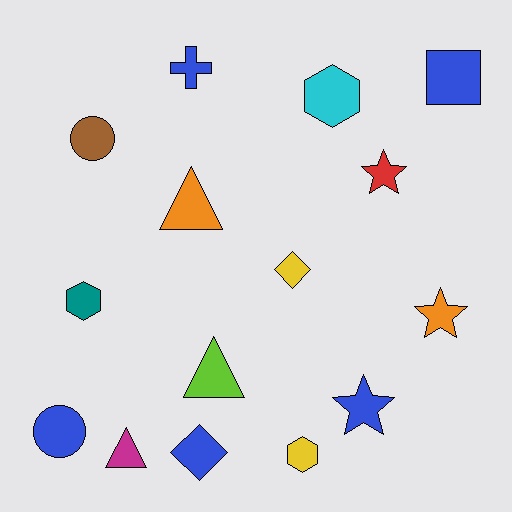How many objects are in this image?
There are 15 objects.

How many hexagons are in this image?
There are 3 hexagons.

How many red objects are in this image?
There is 1 red object.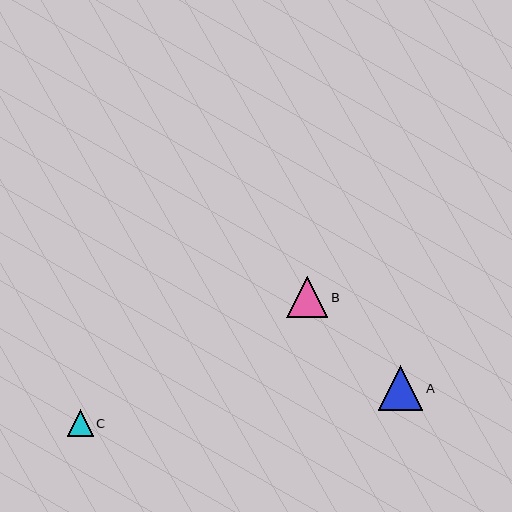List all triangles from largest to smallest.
From largest to smallest: A, B, C.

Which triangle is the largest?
Triangle A is the largest with a size of approximately 45 pixels.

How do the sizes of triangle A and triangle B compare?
Triangle A and triangle B are approximately the same size.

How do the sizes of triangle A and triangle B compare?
Triangle A and triangle B are approximately the same size.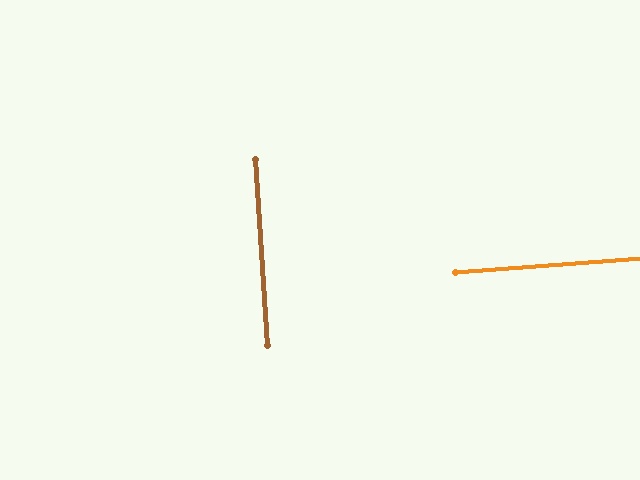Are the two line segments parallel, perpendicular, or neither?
Perpendicular — they meet at approximately 90°.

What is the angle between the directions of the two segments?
Approximately 90 degrees.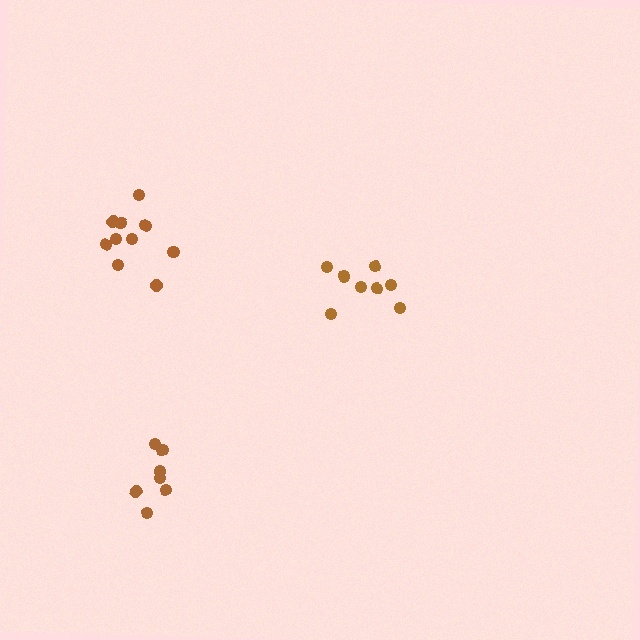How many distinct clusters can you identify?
There are 3 distinct clusters.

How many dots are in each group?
Group 1: 10 dots, Group 2: 8 dots, Group 3: 7 dots (25 total).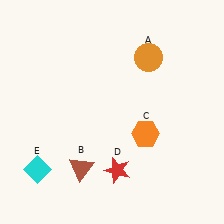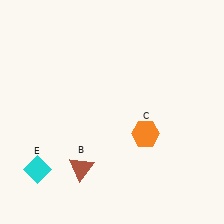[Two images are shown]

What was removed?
The orange circle (A), the red star (D) were removed in Image 2.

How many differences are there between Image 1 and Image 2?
There are 2 differences between the two images.